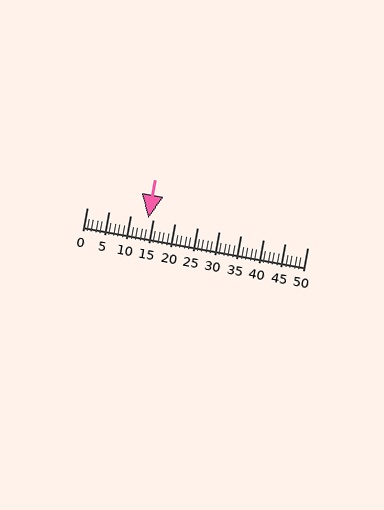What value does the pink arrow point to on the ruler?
The pink arrow points to approximately 14.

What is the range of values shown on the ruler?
The ruler shows values from 0 to 50.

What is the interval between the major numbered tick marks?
The major tick marks are spaced 5 units apart.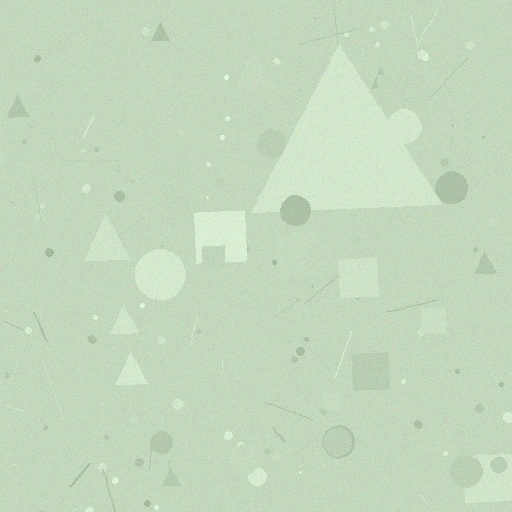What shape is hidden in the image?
A triangle is hidden in the image.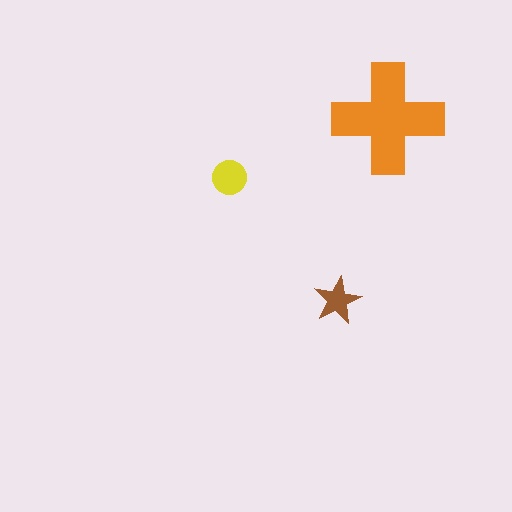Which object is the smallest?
The brown star.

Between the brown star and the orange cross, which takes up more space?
The orange cross.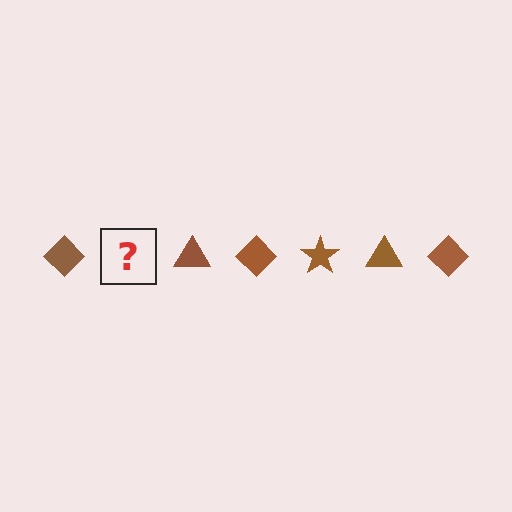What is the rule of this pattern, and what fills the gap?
The rule is that the pattern cycles through diamond, star, triangle shapes in brown. The gap should be filled with a brown star.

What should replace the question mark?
The question mark should be replaced with a brown star.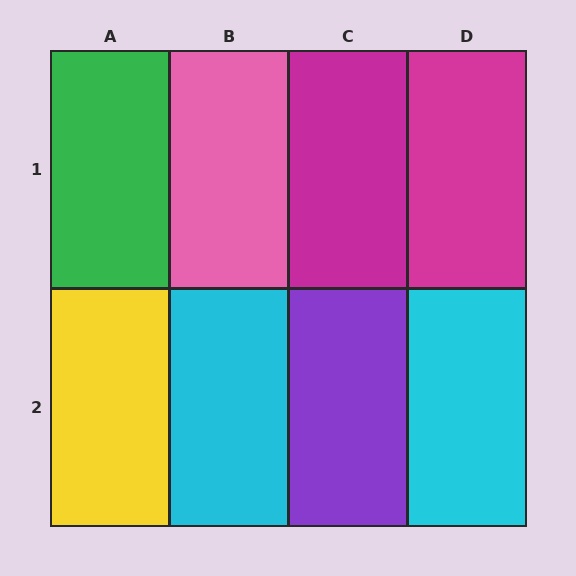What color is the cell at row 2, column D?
Cyan.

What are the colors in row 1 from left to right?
Green, pink, magenta, magenta.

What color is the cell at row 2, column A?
Yellow.